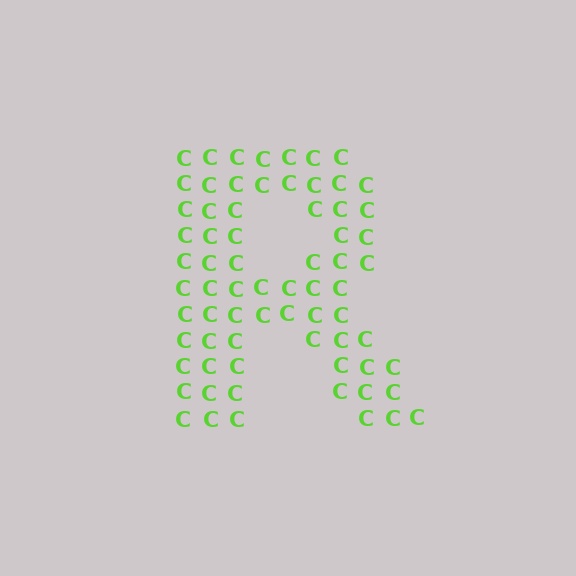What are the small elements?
The small elements are letter C's.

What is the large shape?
The large shape is the letter R.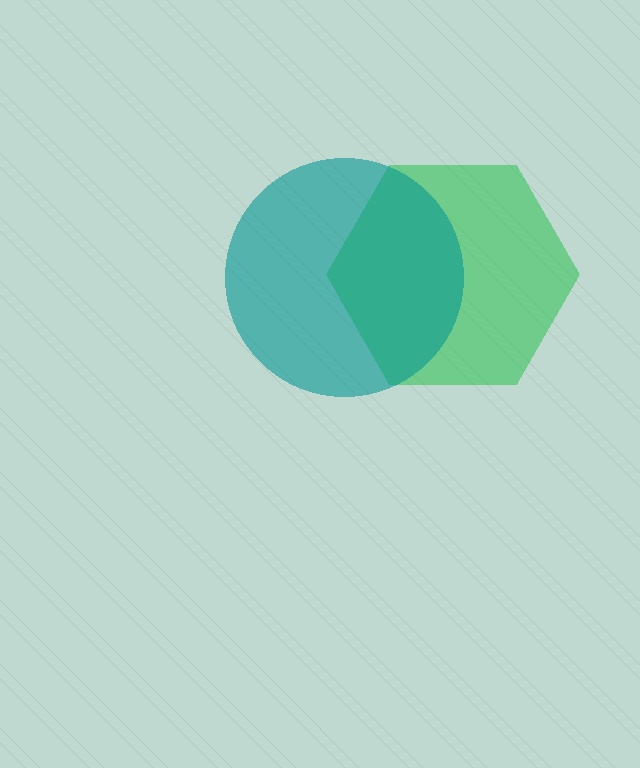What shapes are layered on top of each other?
The layered shapes are: a green hexagon, a teal circle.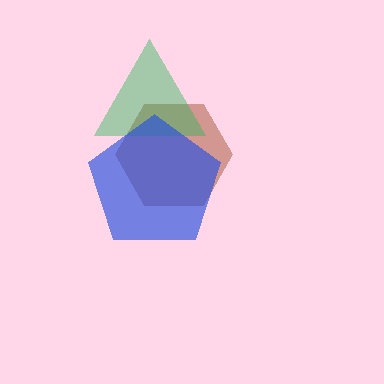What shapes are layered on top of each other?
The layered shapes are: a brown hexagon, a green triangle, a blue pentagon.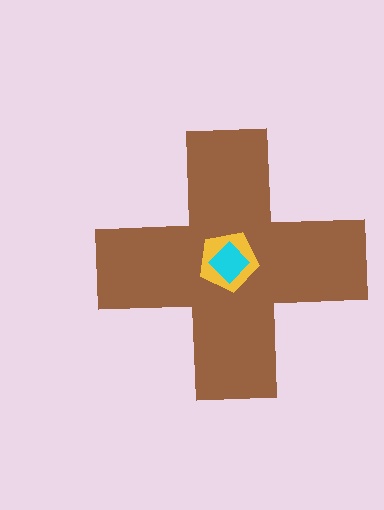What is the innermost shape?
The cyan diamond.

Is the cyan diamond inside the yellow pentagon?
Yes.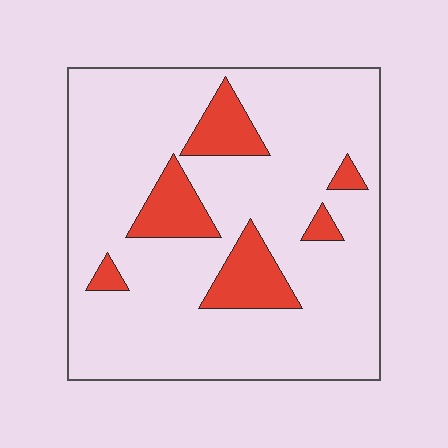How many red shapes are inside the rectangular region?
6.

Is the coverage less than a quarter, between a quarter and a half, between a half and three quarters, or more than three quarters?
Less than a quarter.